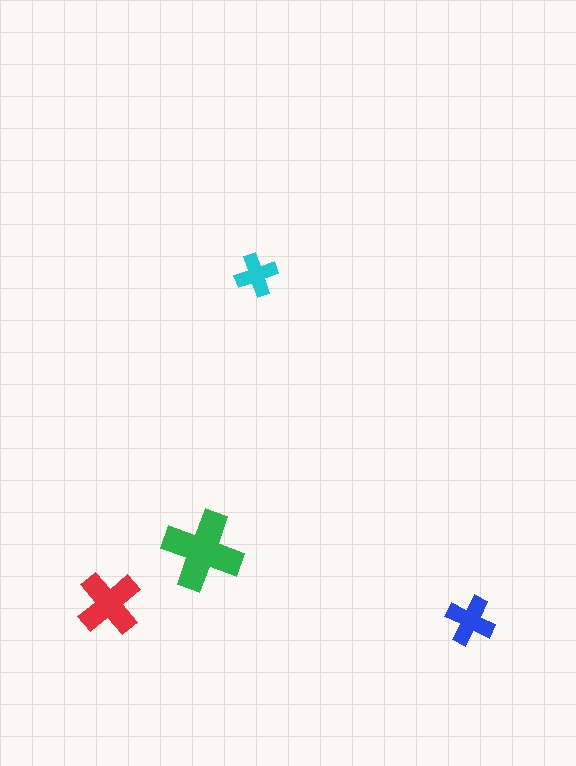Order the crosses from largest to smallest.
the green one, the red one, the blue one, the cyan one.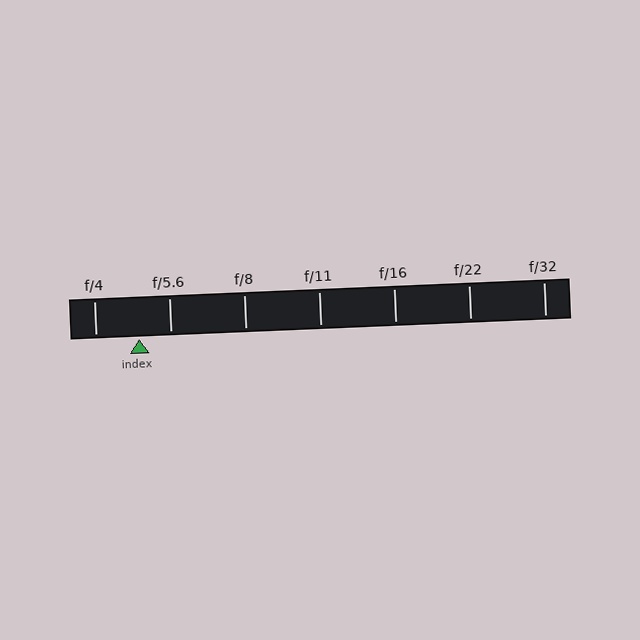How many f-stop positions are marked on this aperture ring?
There are 7 f-stop positions marked.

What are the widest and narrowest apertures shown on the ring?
The widest aperture shown is f/4 and the narrowest is f/32.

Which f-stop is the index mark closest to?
The index mark is closest to f/5.6.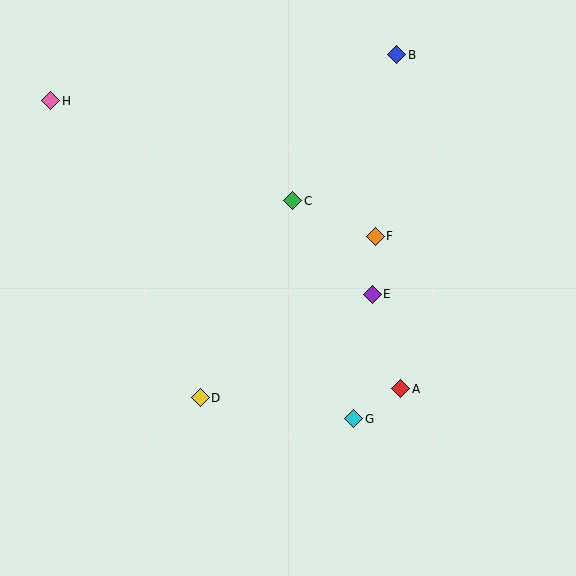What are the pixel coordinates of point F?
Point F is at (375, 236).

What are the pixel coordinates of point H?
Point H is at (51, 101).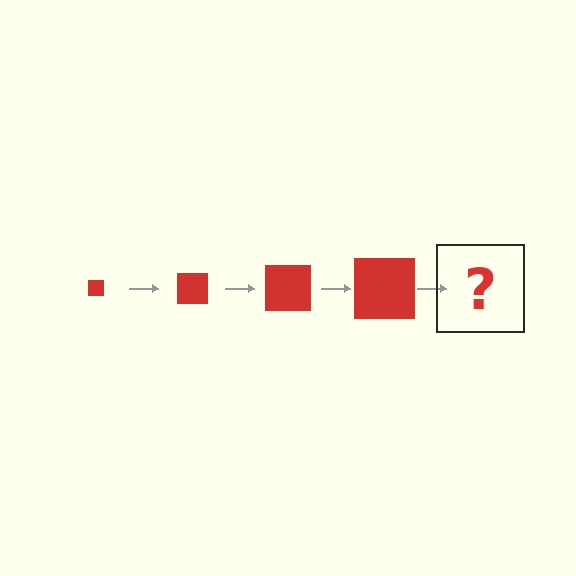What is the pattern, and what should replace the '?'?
The pattern is that the square gets progressively larger each step. The '?' should be a red square, larger than the previous one.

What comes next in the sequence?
The next element should be a red square, larger than the previous one.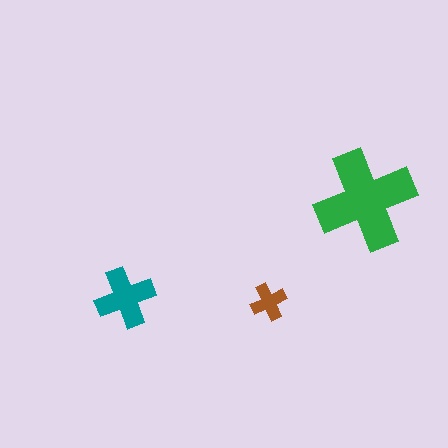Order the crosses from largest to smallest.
the green one, the teal one, the brown one.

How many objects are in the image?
There are 3 objects in the image.